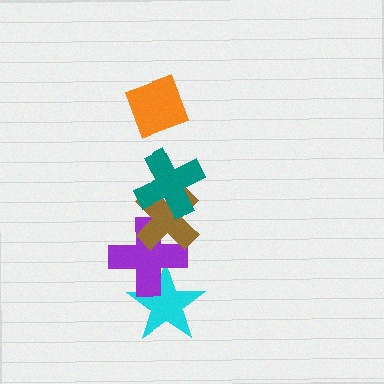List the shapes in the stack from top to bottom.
From top to bottom: the orange diamond, the teal cross, the brown cross, the purple cross, the cyan star.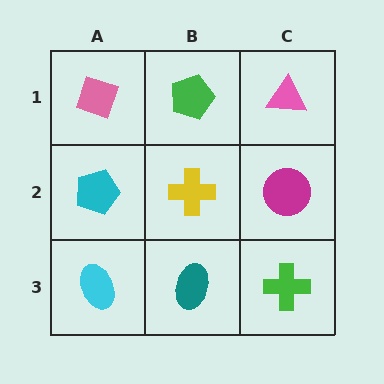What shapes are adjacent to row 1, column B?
A yellow cross (row 2, column B), a pink diamond (row 1, column A), a pink triangle (row 1, column C).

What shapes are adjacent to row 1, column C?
A magenta circle (row 2, column C), a green pentagon (row 1, column B).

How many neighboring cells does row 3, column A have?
2.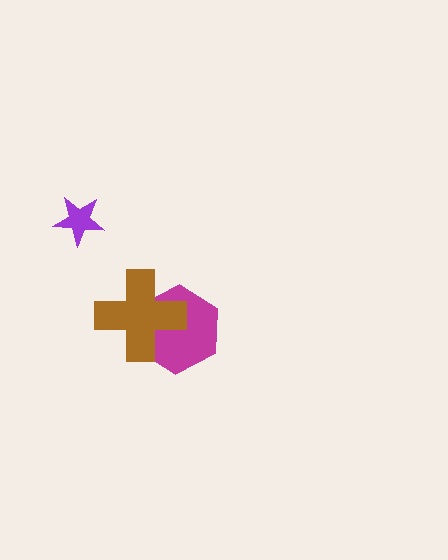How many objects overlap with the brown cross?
1 object overlaps with the brown cross.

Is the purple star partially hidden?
No, no other shape covers it.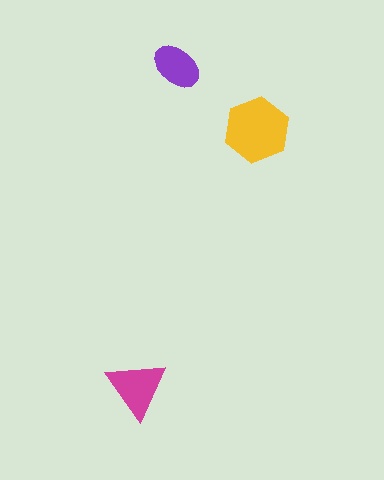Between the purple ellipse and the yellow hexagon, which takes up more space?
The yellow hexagon.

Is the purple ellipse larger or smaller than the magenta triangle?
Smaller.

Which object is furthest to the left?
The magenta triangle is leftmost.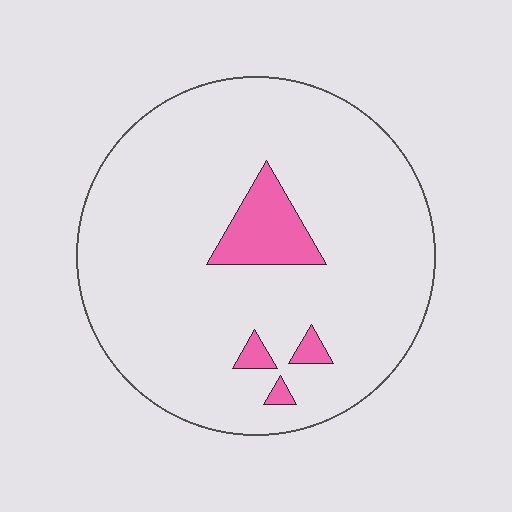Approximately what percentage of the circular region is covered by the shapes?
Approximately 10%.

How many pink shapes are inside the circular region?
4.